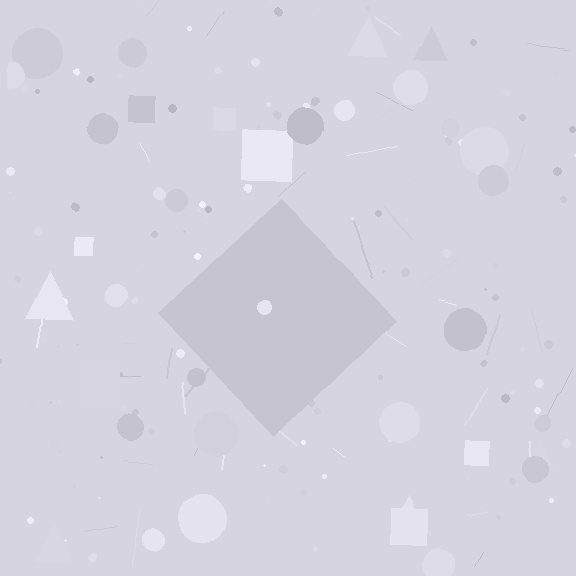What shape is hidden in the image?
A diamond is hidden in the image.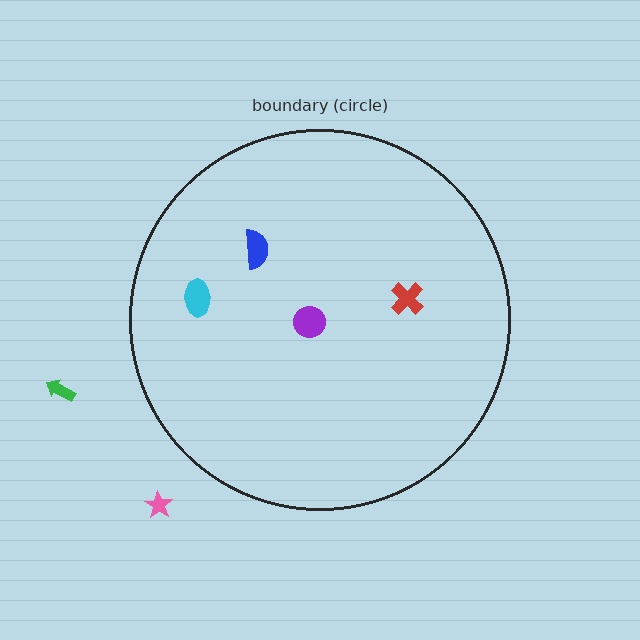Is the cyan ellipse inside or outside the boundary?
Inside.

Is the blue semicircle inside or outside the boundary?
Inside.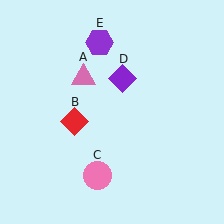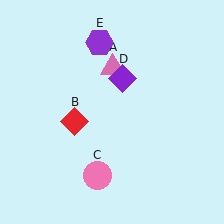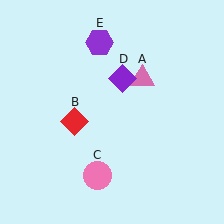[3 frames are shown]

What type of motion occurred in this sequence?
The pink triangle (object A) rotated clockwise around the center of the scene.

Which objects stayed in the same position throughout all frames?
Red diamond (object B) and pink circle (object C) and purple diamond (object D) and purple hexagon (object E) remained stationary.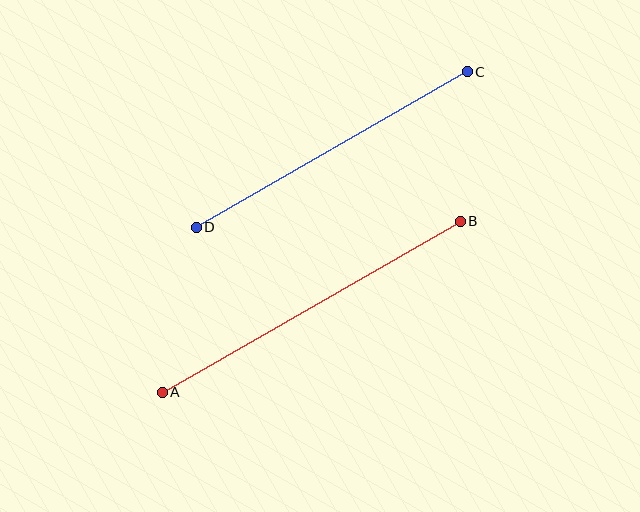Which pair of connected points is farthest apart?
Points A and B are farthest apart.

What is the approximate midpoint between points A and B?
The midpoint is at approximately (311, 307) pixels.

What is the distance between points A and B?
The distance is approximately 343 pixels.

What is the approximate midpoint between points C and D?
The midpoint is at approximately (332, 150) pixels.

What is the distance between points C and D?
The distance is approximately 313 pixels.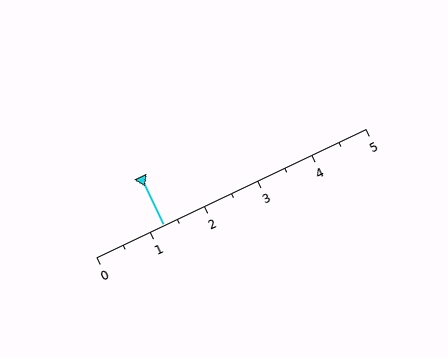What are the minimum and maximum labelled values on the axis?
The axis runs from 0 to 5.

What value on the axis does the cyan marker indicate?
The marker indicates approximately 1.2.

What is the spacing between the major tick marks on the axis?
The major ticks are spaced 1 apart.